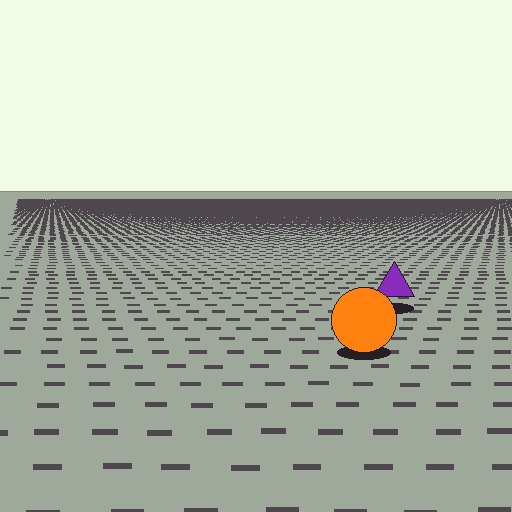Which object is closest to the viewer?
The orange circle is closest. The texture marks near it are larger and more spread out.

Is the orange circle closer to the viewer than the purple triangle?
Yes. The orange circle is closer — you can tell from the texture gradient: the ground texture is coarser near it.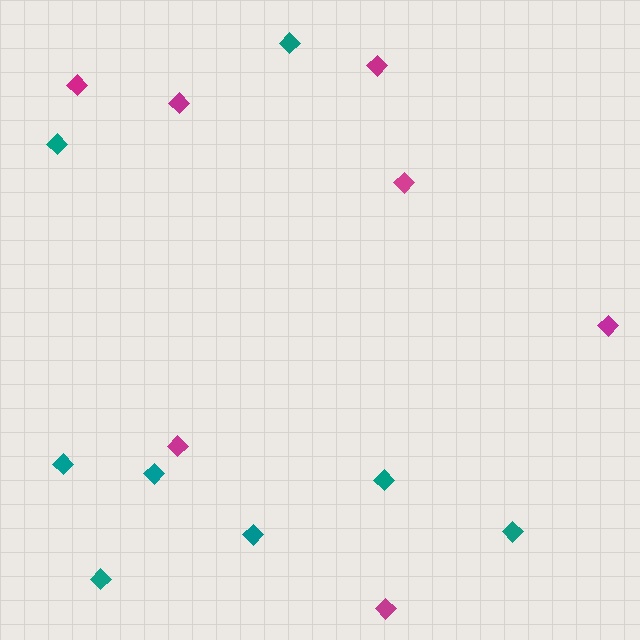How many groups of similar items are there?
There are 2 groups: one group of teal diamonds (8) and one group of magenta diamonds (7).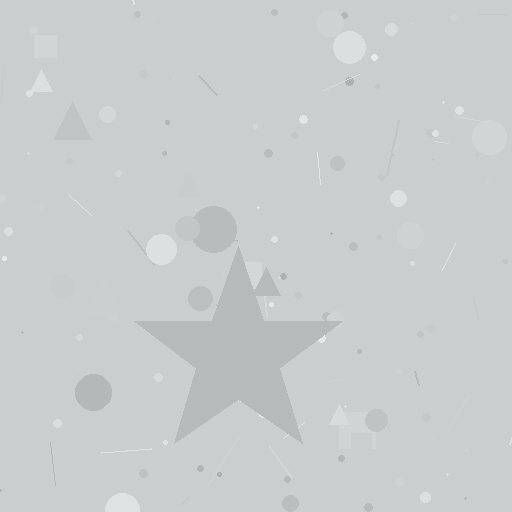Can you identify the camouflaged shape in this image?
The camouflaged shape is a star.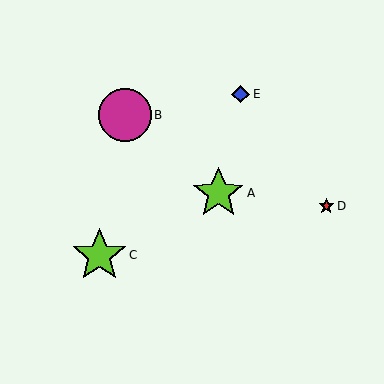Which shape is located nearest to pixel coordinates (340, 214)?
The red star (labeled D) at (326, 206) is nearest to that location.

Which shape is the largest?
The lime star (labeled C) is the largest.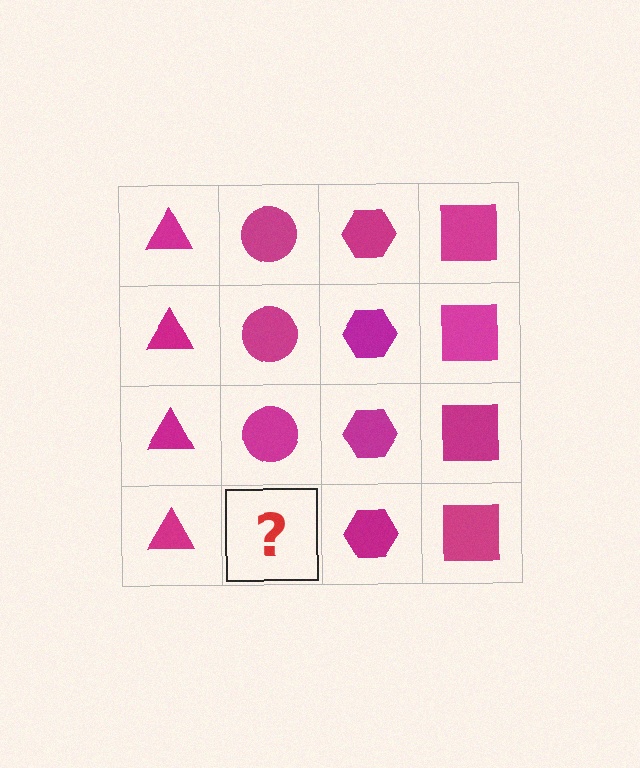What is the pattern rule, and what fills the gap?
The rule is that each column has a consistent shape. The gap should be filled with a magenta circle.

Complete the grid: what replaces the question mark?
The question mark should be replaced with a magenta circle.